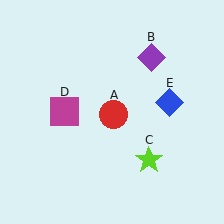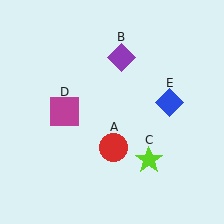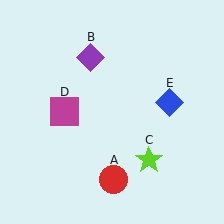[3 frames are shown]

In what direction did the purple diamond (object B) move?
The purple diamond (object B) moved left.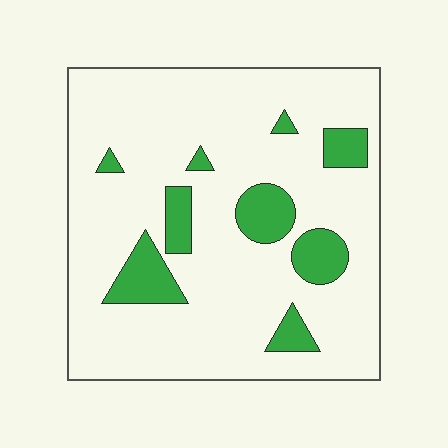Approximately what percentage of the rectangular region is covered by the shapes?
Approximately 15%.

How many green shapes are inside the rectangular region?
9.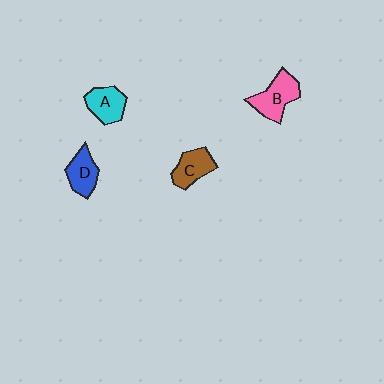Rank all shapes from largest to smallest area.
From largest to smallest: B (pink), A (cyan), C (brown), D (blue).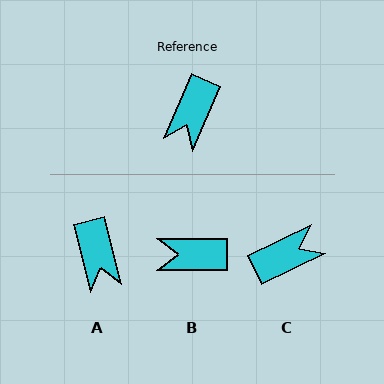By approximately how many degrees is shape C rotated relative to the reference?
Approximately 139 degrees counter-clockwise.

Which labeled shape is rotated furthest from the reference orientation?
C, about 139 degrees away.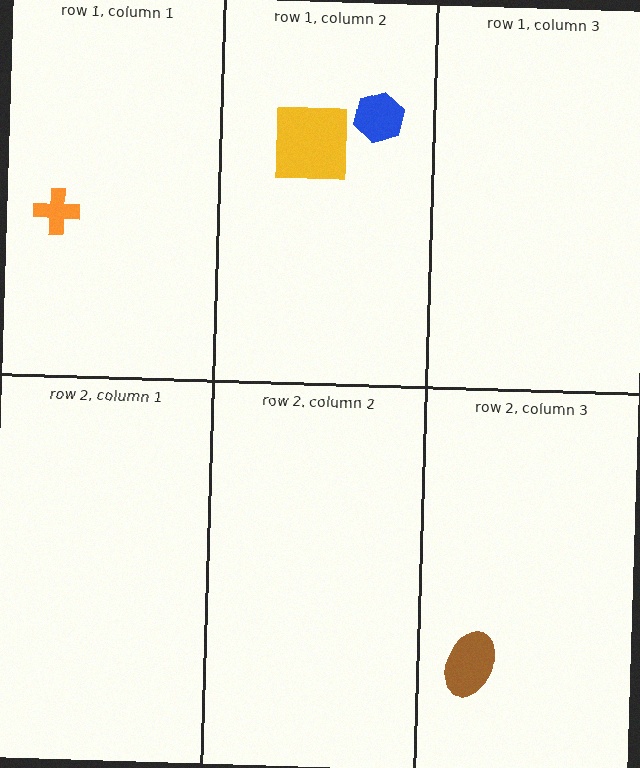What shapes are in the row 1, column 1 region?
The orange cross.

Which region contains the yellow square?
The row 1, column 2 region.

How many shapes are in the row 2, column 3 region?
1.